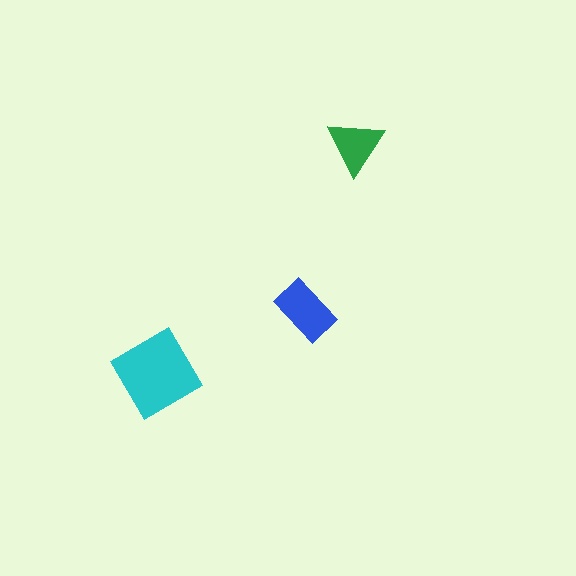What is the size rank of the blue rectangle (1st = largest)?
2nd.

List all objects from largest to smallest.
The cyan diamond, the blue rectangle, the green triangle.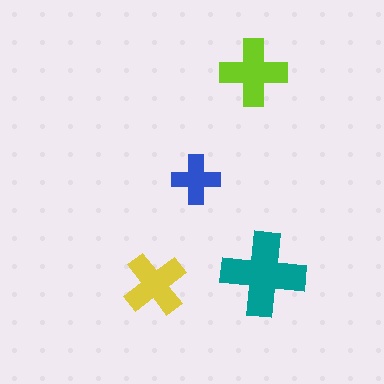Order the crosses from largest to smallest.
the teal one, the lime one, the yellow one, the blue one.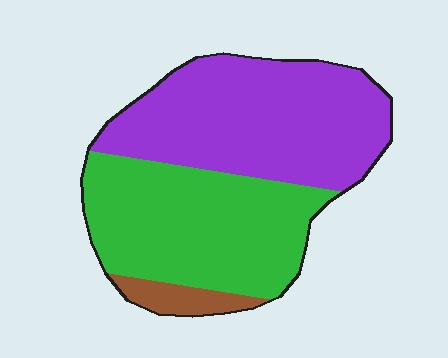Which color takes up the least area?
Brown, at roughly 5%.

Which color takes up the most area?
Purple, at roughly 50%.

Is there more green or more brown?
Green.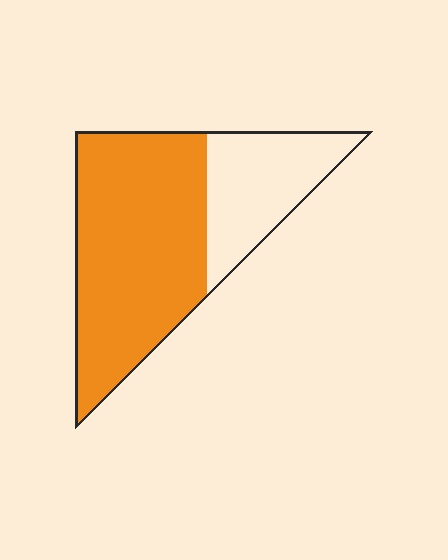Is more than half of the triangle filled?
Yes.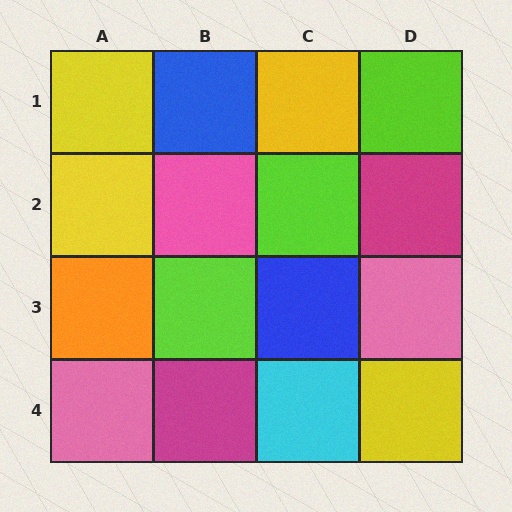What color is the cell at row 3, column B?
Lime.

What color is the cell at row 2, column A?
Yellow.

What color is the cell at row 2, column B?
Pink.